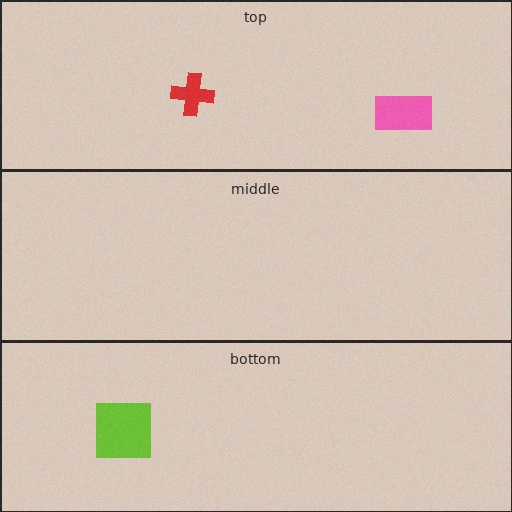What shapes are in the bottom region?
The lime square.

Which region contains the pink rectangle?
The top region.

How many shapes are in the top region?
2.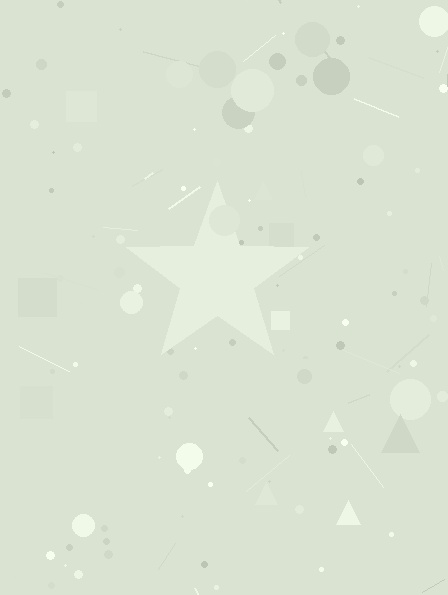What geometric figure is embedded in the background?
A star is embedded in the background.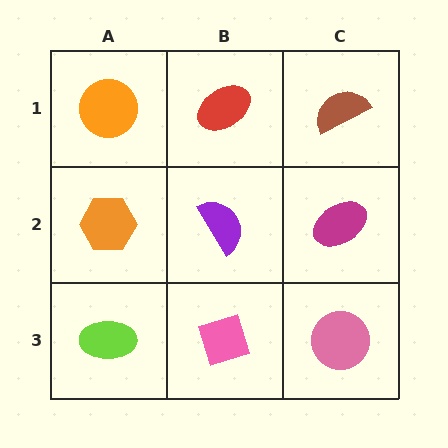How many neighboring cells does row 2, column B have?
4.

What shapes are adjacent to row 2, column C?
A brown semicircle (row 1, column C), a pink circle (row 3, column C), a purple semicircle (row 2, column B).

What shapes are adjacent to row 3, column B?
A purple semicircle (row 2, column B), a lime ellipse (row 3, column A), a pink circle (row 3, column C).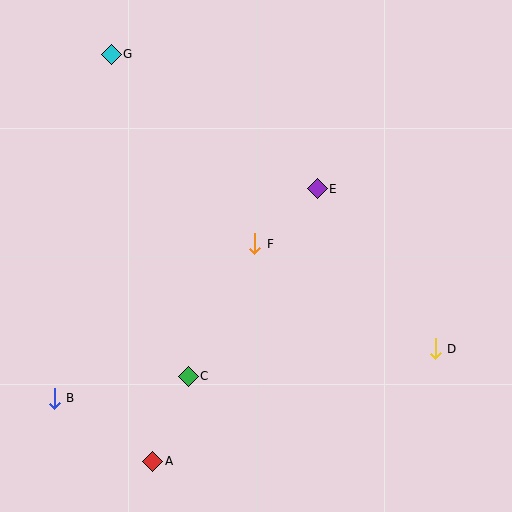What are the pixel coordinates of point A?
Point A is at (153, 461).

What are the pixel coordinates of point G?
Point G is at (111, 54).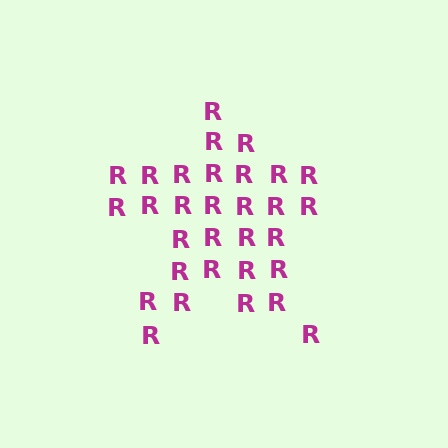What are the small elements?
The small elements are letter R's.